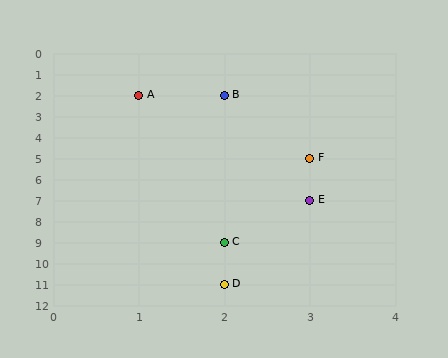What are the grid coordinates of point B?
Point B is at grid coordinates (2, 2).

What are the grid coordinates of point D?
Point D is at grid coordinates (2, 11).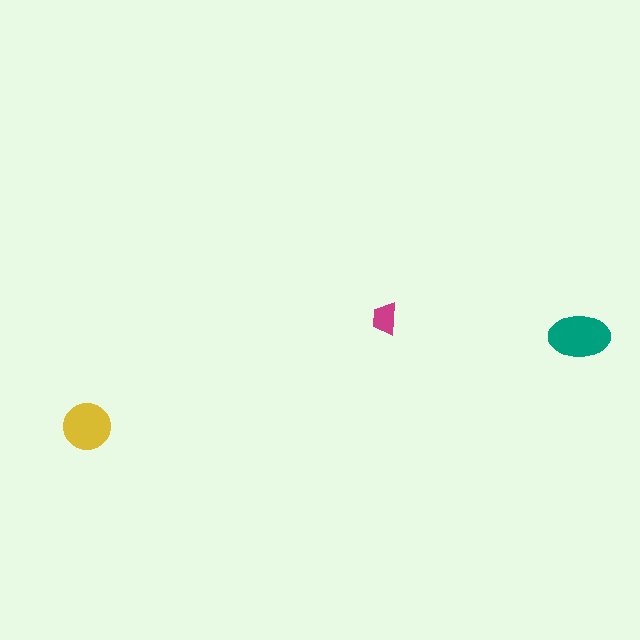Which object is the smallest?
The magenta trapezoid.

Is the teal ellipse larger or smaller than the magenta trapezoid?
Larger.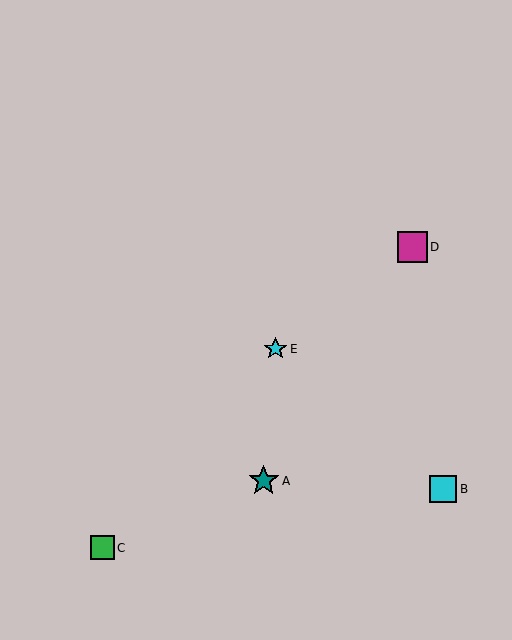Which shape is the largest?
The teal star (labeled A) is the largest.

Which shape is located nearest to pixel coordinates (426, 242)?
The magenta square (labeled D) at (412, 247) is nearest to that location.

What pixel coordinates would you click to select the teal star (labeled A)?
Click at (264, 481) to select the teal star A.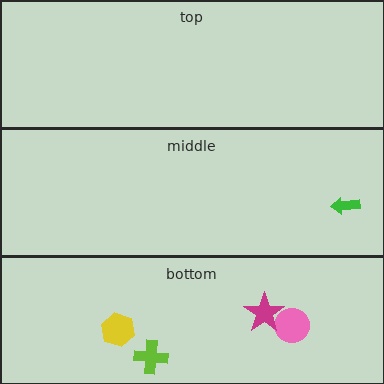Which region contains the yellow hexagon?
The bottom region.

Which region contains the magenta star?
The bottom region.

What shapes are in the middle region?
The green arrow.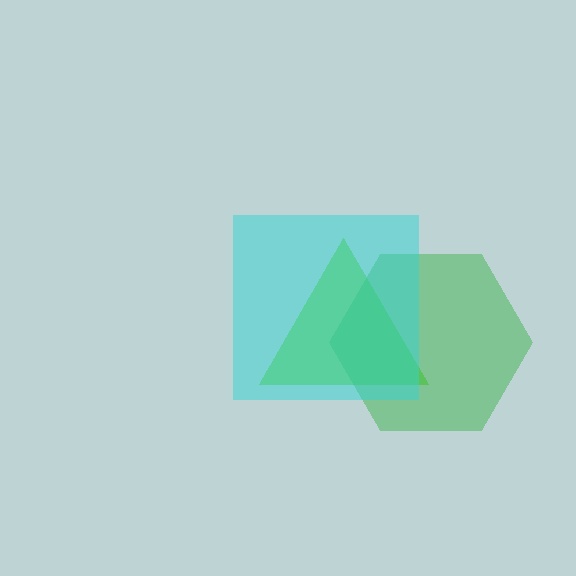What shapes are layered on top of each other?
The layered shapes are: a lime triangle, a green hexagon, a cyan square.